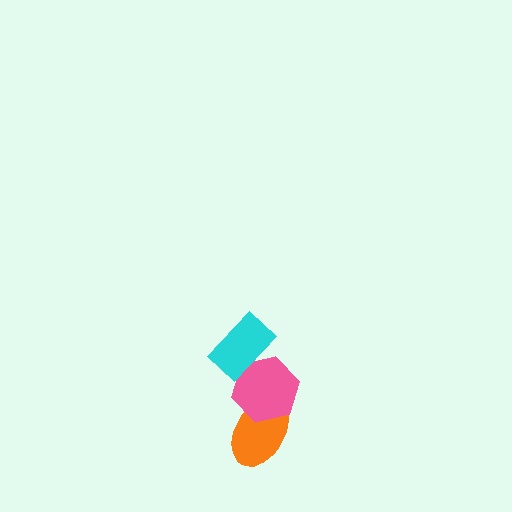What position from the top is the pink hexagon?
The pink hexagon is 2nd from the top.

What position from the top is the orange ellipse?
The orange ellipse is 3rd from the top.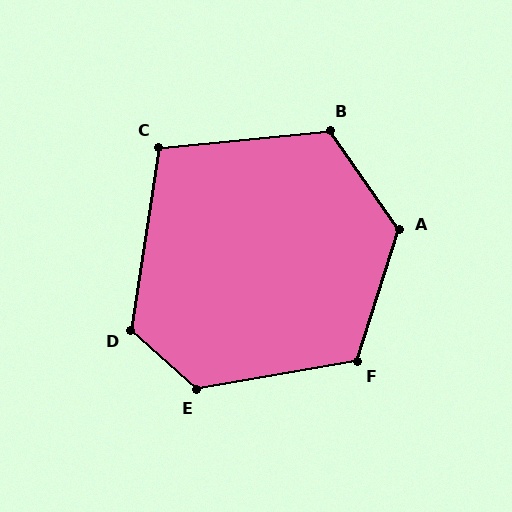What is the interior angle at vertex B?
Approximately 119 degrees (obtuse).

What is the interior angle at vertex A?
Approximately 127 degrees (obtuse).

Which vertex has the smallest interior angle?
C, at approximately 104 degrees.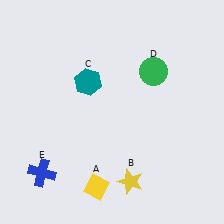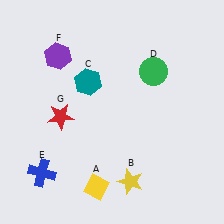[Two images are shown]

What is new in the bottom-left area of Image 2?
A red star (G) was added in the bottom-left area of Image 2.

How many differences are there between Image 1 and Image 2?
There are 2 differences between the two images.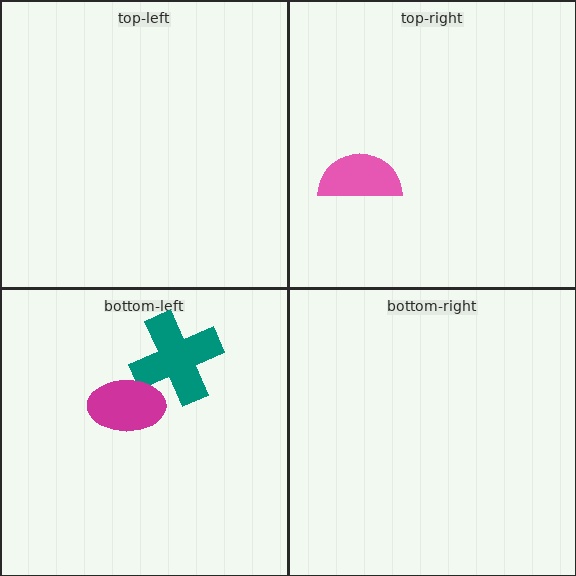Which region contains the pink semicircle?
The top-right region.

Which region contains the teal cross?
The bottom-left region.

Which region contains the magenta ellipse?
The bottom-left region.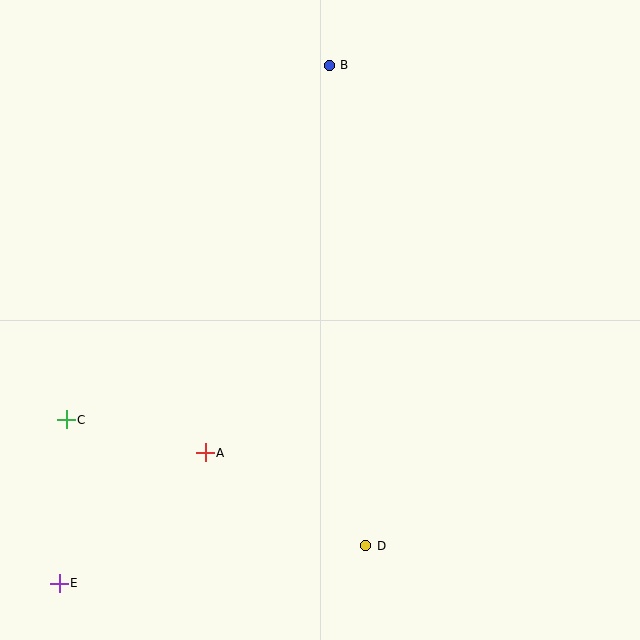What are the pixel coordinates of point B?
Point B is at (329, 65).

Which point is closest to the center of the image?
Point A at (205, 453) is closest to the center.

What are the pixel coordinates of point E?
Point E is at (59, 583).